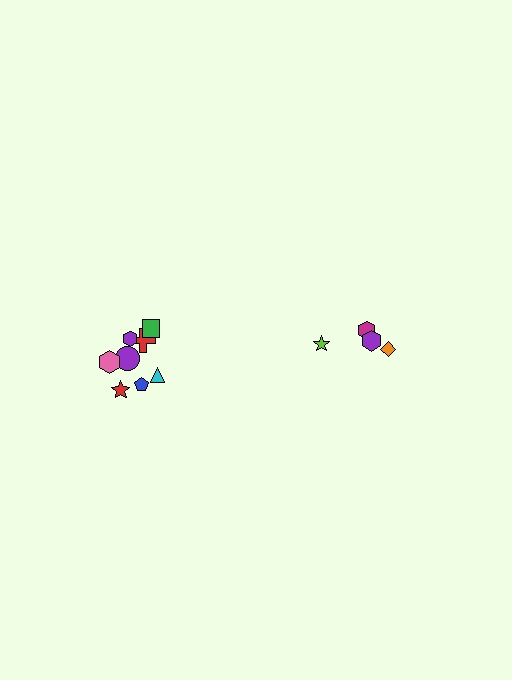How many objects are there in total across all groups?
There are 12 objects.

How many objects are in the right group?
There are 4 objects.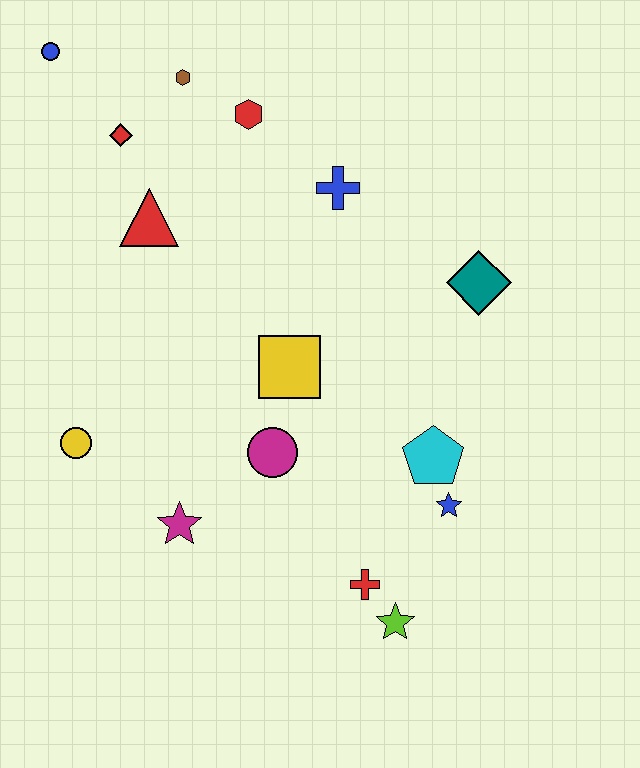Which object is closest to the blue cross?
The red hexagon is closest to the blue cross.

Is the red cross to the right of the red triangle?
Yes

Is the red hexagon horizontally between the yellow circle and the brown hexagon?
No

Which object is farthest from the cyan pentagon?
The blue circle is farthest from the cyan pentagon.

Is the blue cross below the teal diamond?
No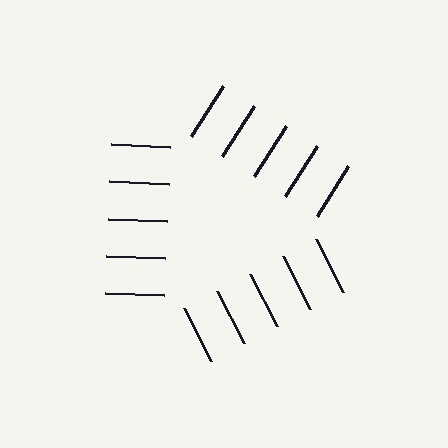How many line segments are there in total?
15 — 5 along each of the 3 edges.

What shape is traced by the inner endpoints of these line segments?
An illusory triangle — the line segments terminate on its edges but no continuous stroke is drawn.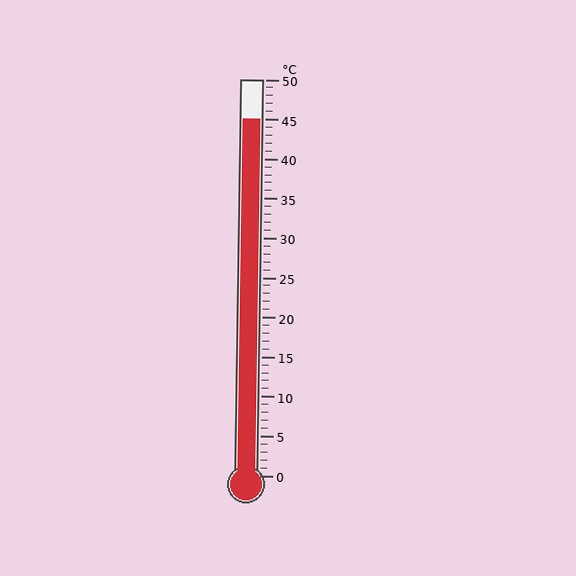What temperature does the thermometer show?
The thermometer shows approximately 45°C.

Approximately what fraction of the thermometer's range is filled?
The thermometer is filled to approximately 90% of its range.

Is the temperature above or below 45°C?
The temperature is at 45°C.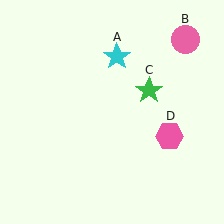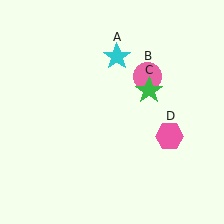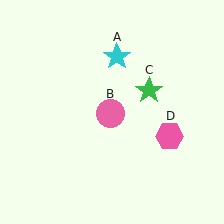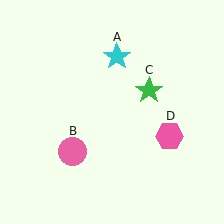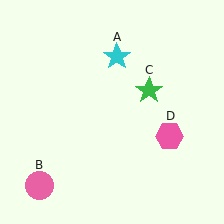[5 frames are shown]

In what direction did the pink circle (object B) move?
The pink circle (object B) moved down and to the left.